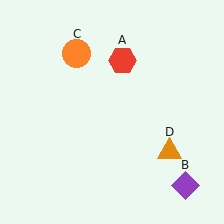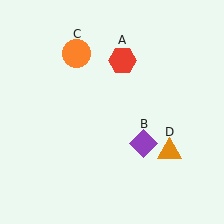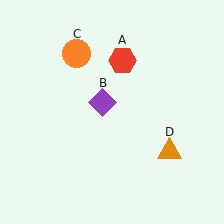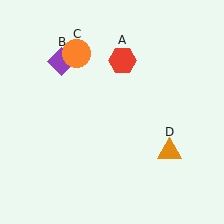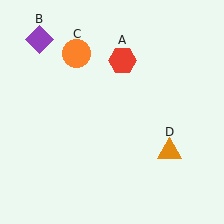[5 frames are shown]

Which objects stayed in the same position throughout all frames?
Red hexagon (object A) and orange circle (object C) and orange triangle (object D) remained stationary.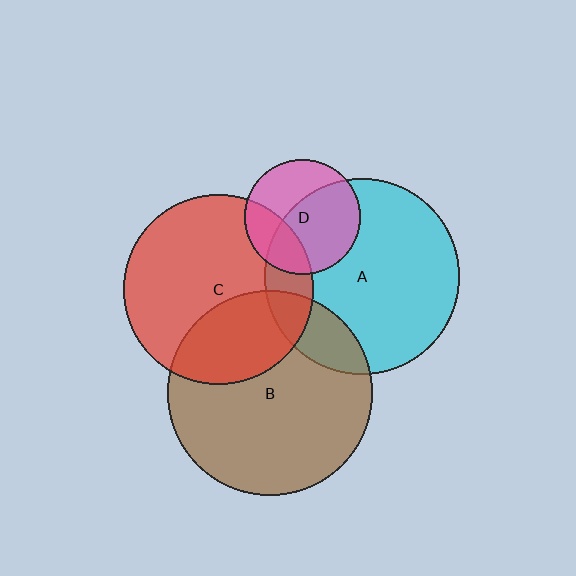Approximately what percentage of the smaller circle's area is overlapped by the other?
Approximately 60%.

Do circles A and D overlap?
Yes.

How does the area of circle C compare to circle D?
Approximately 2.7 times.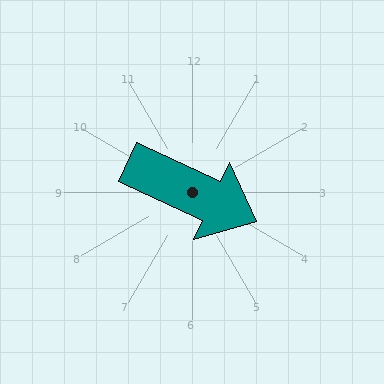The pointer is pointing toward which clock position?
Roughly 4 o'clock.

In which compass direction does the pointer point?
Southeast.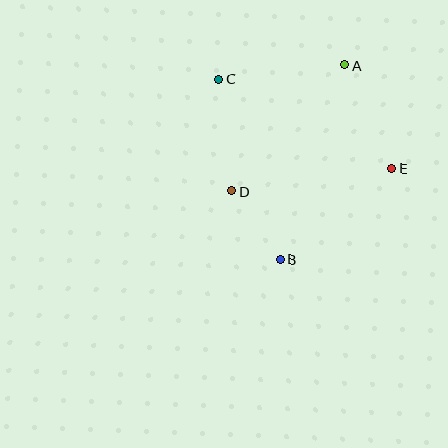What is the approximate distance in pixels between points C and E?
The distance between C and E is approximately 195 pixels.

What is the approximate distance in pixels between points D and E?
The distance between D and E is approximately 162 pixels.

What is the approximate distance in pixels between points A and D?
The distance between A and D is approximately 169 pixels.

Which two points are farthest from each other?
Points A and B are farthest from each other.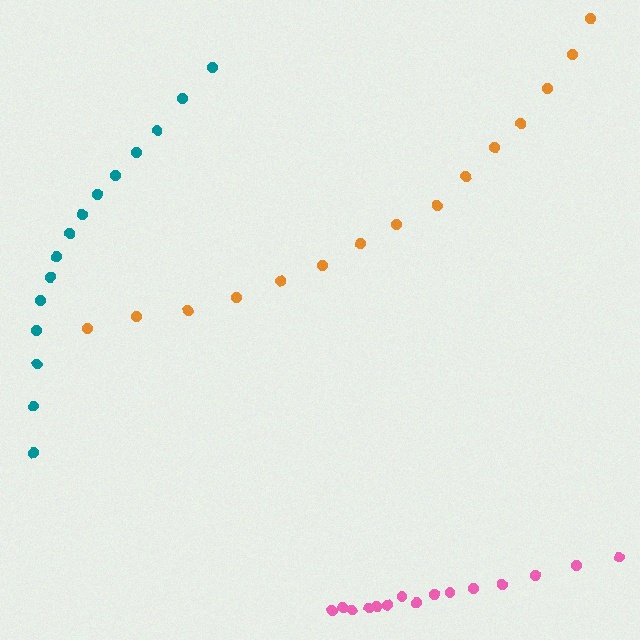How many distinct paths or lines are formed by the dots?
There are 3 distinct paths.